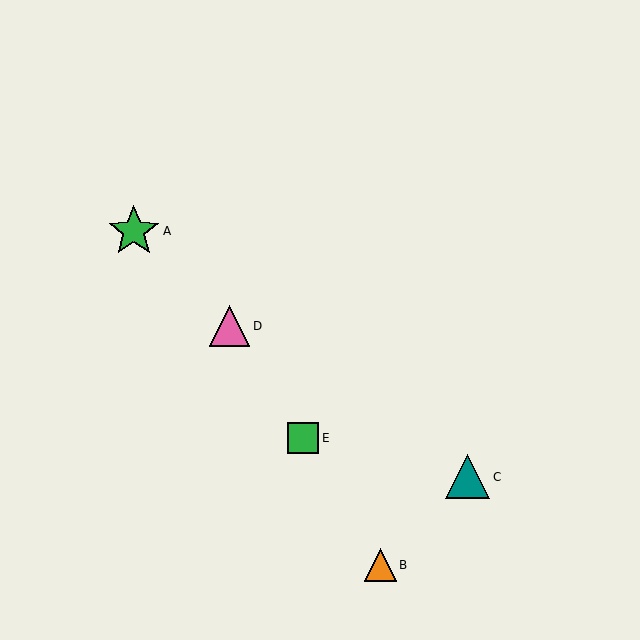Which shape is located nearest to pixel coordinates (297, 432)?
The green square (labeled E) at (303, 438) is nearest to that location.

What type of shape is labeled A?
Shape A is a green star.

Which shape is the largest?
The green star (labeled A) is the largest.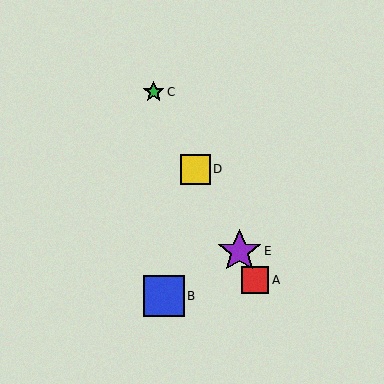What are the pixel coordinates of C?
Object C is at (154, 92).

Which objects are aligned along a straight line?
Objects A, C, D, E are aligned along a straight line.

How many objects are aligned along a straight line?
4 objects (A, C, D, E) are aligned along a straight line.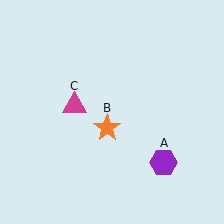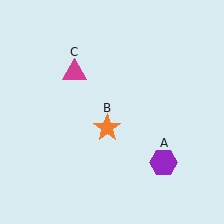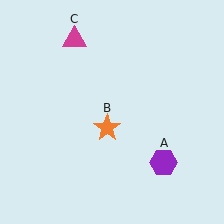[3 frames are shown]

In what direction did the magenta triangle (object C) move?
The magenta triangle (object C) moved up.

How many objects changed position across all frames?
1 object changed position: magenta triangle (object C).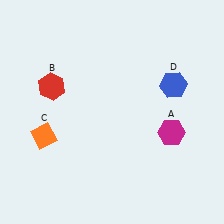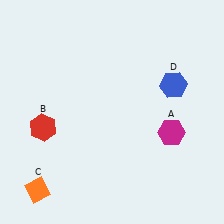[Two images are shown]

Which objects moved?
The objects that moved are: the red hexagon (B), the orange diamond (C).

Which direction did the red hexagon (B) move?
The red hexagon (B) moved down.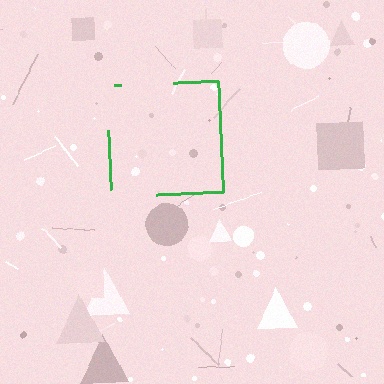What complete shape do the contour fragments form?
The contour fragments form a square.